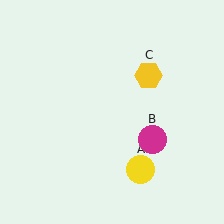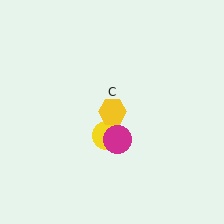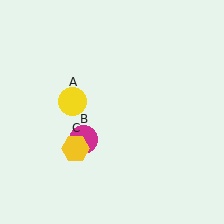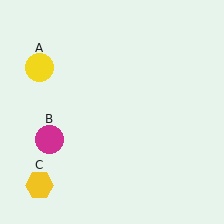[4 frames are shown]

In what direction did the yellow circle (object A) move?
The yellow circle (object A) moved up and to the left.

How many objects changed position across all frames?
3 objects changed position: yellow circle (object A), magenta circle (object B), yellow hexagon (object C).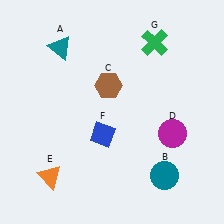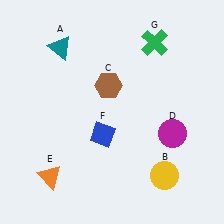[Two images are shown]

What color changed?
The circle (B) changed from teal in Image 1 to yellow in Image 2.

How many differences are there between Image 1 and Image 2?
There is 1 difference between the two images.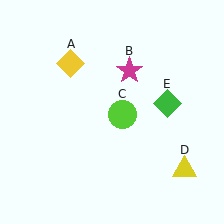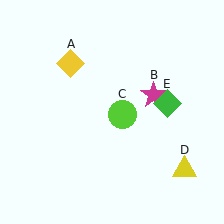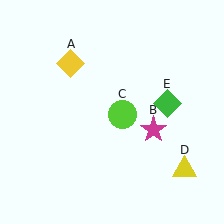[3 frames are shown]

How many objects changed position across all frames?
1 object changed position: magenta star (object B).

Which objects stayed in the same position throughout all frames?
Yellow diamond (object A) and lime circle (object C) and yellow triangle (object D) and green diamond (object E) remained stationary.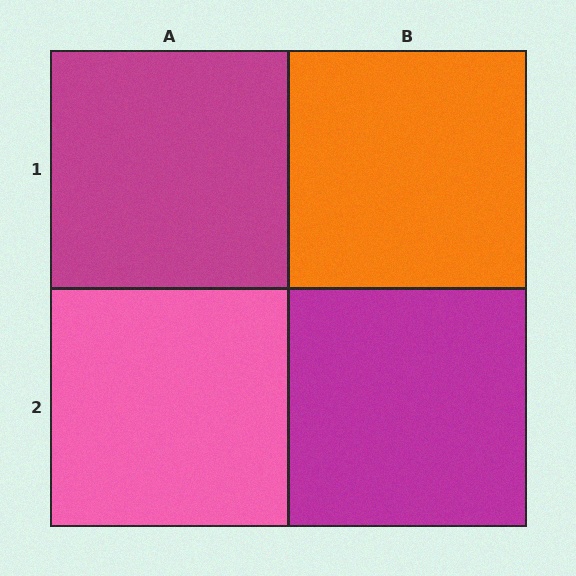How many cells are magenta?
2 cells are magenta.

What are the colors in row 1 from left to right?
Magenta, orange.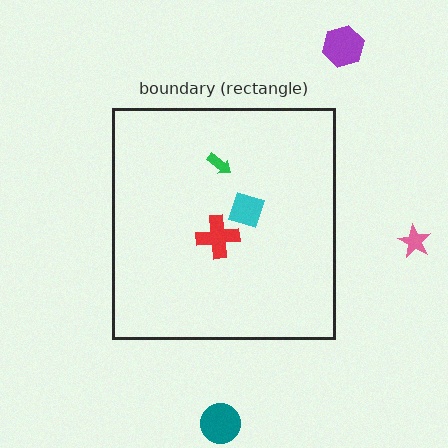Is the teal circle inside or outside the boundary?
Outside.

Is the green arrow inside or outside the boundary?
Inside.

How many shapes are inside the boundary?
3 inside, 3 outside.